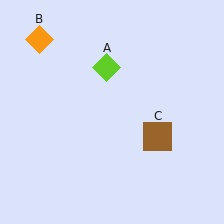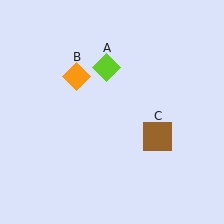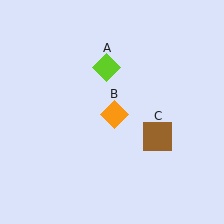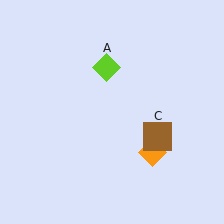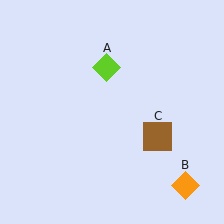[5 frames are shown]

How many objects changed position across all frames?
1 object changed position: orange diamond (object B).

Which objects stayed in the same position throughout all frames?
Lime diamond (object A) and brown square (object C) remained stationary.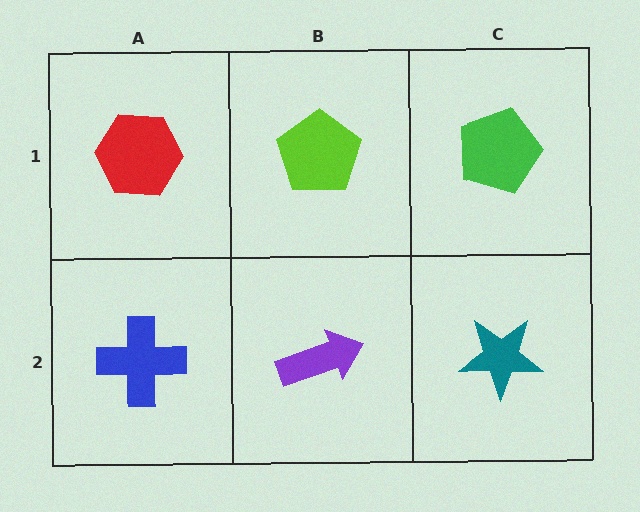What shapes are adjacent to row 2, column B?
A lime pentagon (row 1, column B), a blue cross (row 2, column A), a teal star (row 2, column C).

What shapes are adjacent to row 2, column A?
A red hexagon (row 1, column A), a purple arrow (row 2, column B).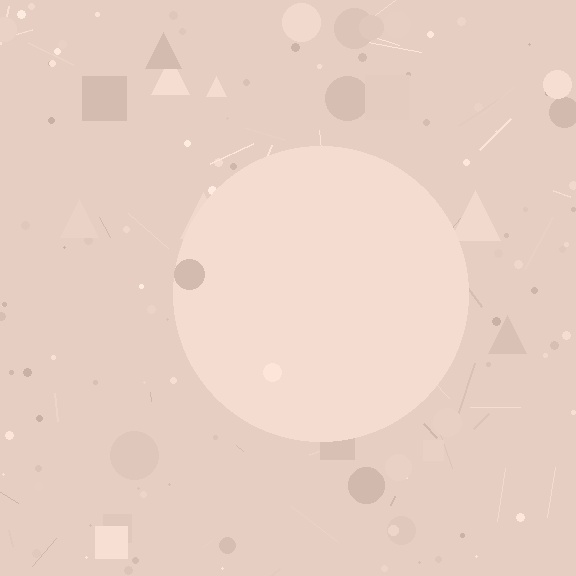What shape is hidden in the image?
A circle is hidden in the image.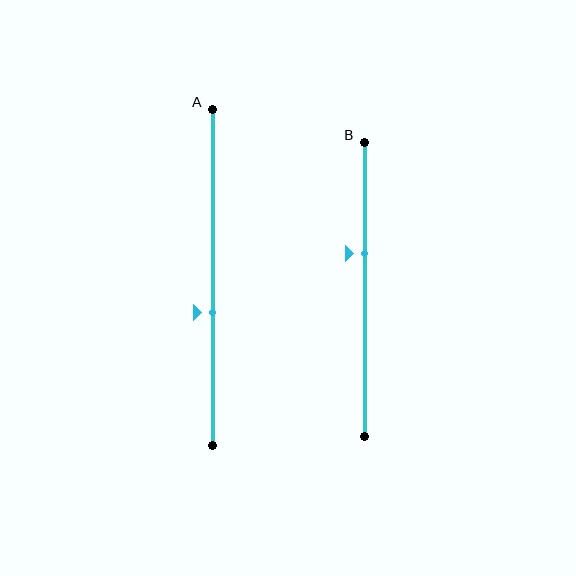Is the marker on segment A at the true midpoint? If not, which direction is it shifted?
No, the marker on segment A is shifted downward by about 11% of the segment length.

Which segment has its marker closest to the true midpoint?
Segment A has its marker closest to the true midpoint.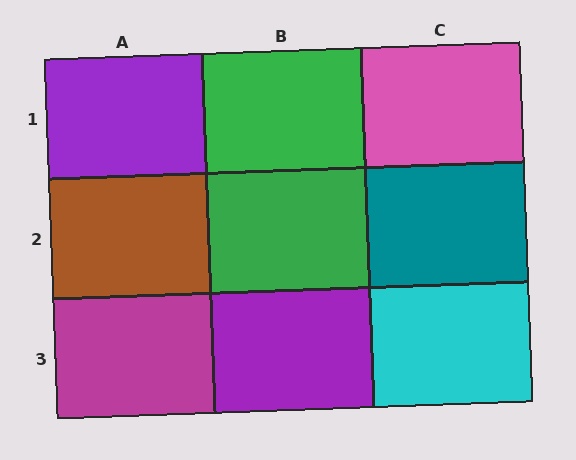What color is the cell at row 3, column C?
Cyan.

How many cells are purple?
2 cells are purple.